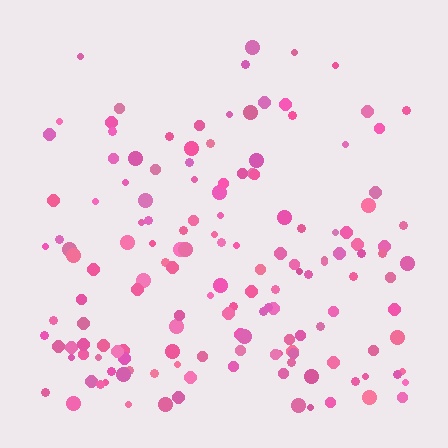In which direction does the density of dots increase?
From top to bottom, with the bottom side densest.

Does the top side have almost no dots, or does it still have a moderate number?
Still a moderate number, just noticeably fewer than the bottom.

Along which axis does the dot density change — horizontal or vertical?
Vertical.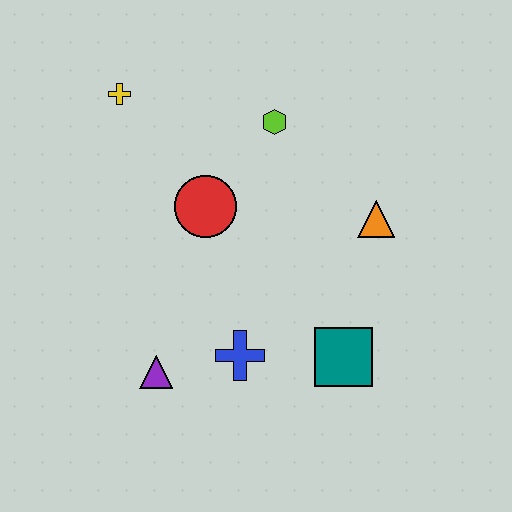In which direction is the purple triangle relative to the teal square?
The purple triangle is to the left of the teal square.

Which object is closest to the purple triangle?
The blue cross is closest to the purple triangle.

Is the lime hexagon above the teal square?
Yes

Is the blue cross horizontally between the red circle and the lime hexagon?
Yes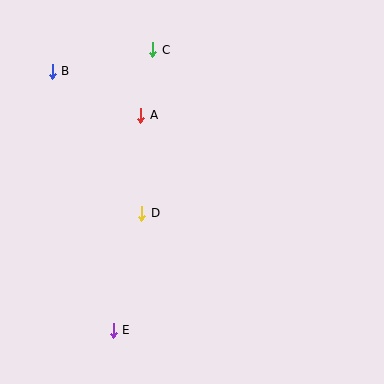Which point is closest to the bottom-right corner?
Point E is closest to the bottom-right corner.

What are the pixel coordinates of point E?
Point E is at (113, 330).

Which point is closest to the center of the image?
Point D at (142, 213) is closest to the center.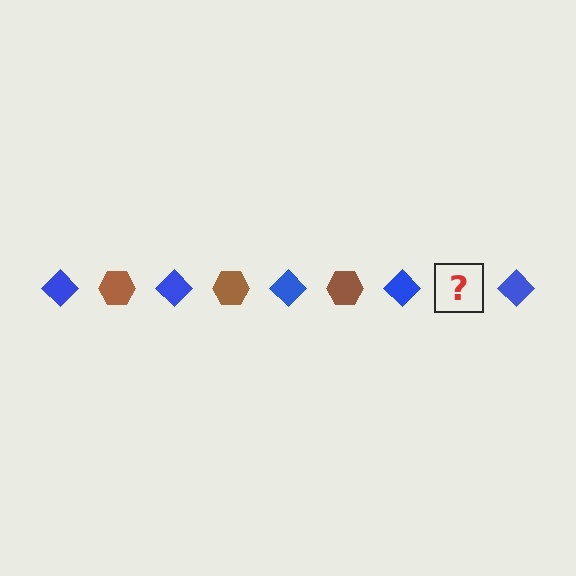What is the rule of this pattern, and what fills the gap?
The rule is that the pattern alternates between blue diamond and brown hexagon. The gap should be filled with a brown hexagon.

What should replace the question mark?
The question mark should be replaced with a brown hexagon.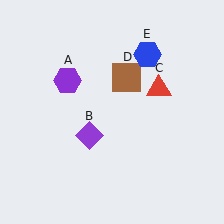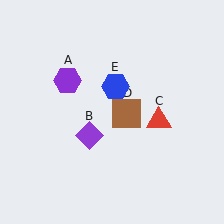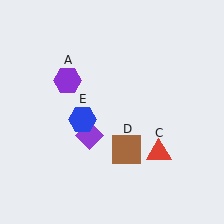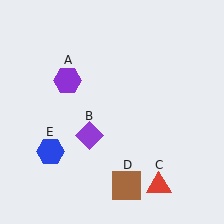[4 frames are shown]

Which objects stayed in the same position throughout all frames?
Purple hexagon (object A) and purple diamond (object B) remained stationary.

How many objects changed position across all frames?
3 objects changed position: red triangle (object C), brown square (object D), blue hexagon (object E).